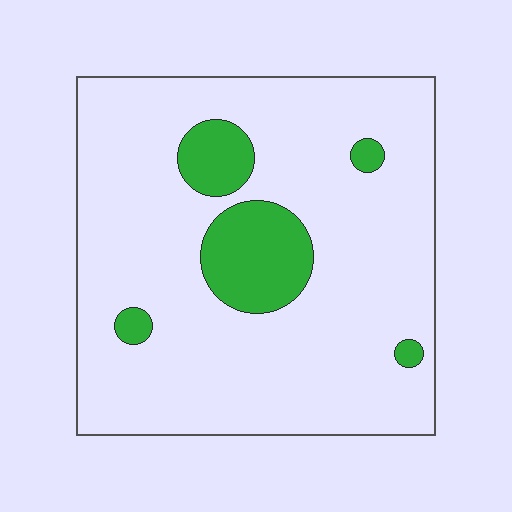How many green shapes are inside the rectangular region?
5.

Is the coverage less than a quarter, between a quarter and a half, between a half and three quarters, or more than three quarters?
Less than a quarter.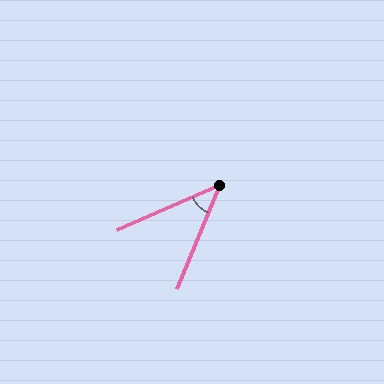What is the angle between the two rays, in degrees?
Approximately 43 degrees.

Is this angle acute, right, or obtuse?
It is acute.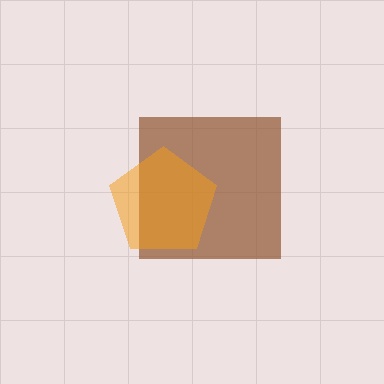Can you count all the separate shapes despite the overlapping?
Yes, there are 2 separate shapes.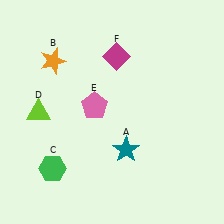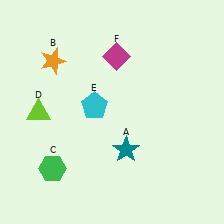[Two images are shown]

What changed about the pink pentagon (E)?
In Image 1, E is pink. In Image 2, it changed to cyan.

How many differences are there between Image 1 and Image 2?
There is 1 difference between the two images.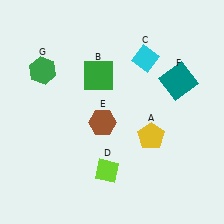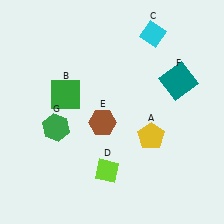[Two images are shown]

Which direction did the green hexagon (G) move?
The green hexagon (G) moved down.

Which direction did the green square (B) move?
The green square (B) moved left.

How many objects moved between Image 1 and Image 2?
3 objects moved between the two images.